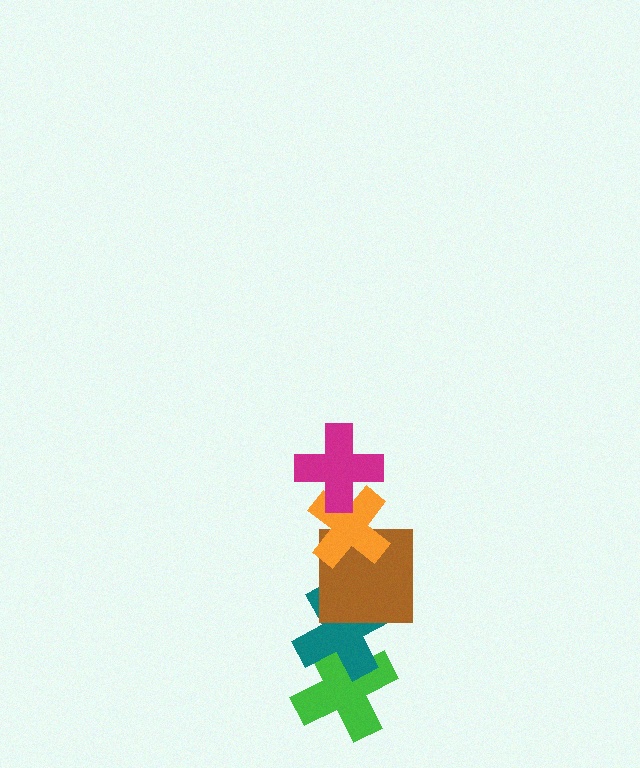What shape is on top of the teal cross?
The brown square is on top of the teal cross.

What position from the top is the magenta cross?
The magenta cross is 1st from the top.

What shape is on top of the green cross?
The teal cross is on top of the green cross.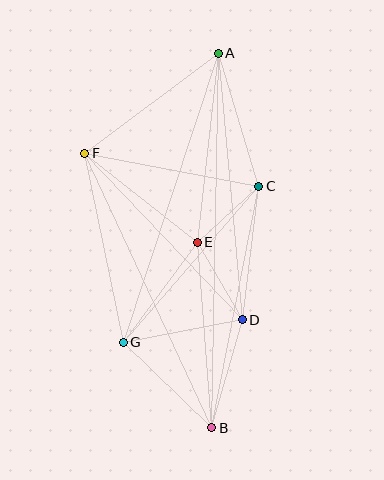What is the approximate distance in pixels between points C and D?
The distance between C and D is approximately 135 pixels.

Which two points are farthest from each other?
Points A and B are farthest from each other.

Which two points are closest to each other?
Points C and E are closest to each other.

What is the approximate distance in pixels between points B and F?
The distance between B and F is approximately 302 pixels.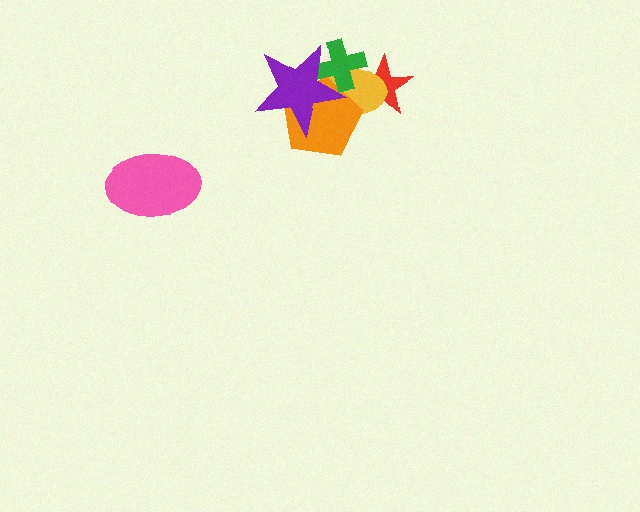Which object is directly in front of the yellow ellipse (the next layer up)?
The orange pentagon is directly in front of the yellow ellipse.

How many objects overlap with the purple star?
3 objects overlap with the purple star.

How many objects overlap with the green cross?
4 objects overlap with the green cross.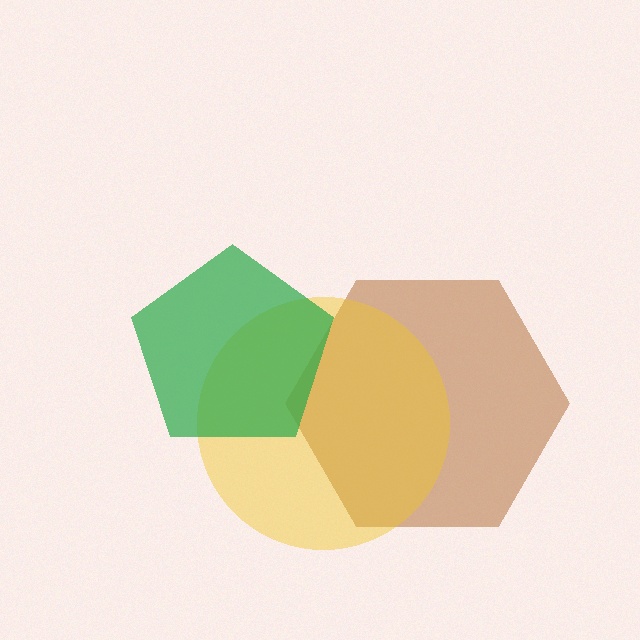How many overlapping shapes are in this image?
There are 3 overlapping shapes in the image.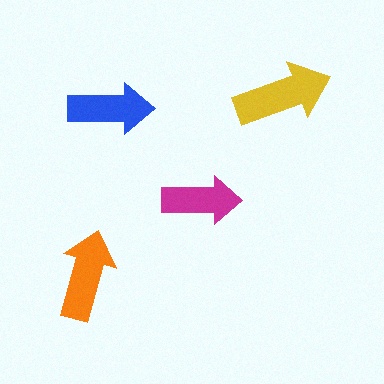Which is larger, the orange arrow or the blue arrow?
The orange one.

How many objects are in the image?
There are 4 objects in the image.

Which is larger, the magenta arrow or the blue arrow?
The blue one.